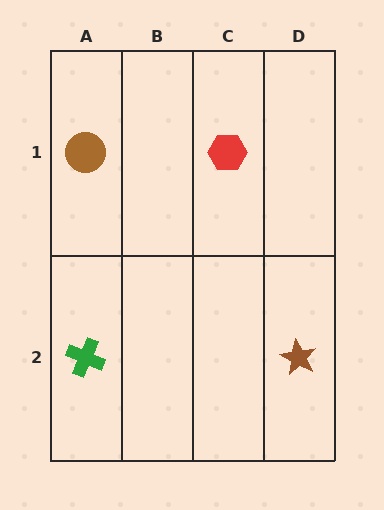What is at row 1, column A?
A brown circle.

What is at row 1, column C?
A red hexagon.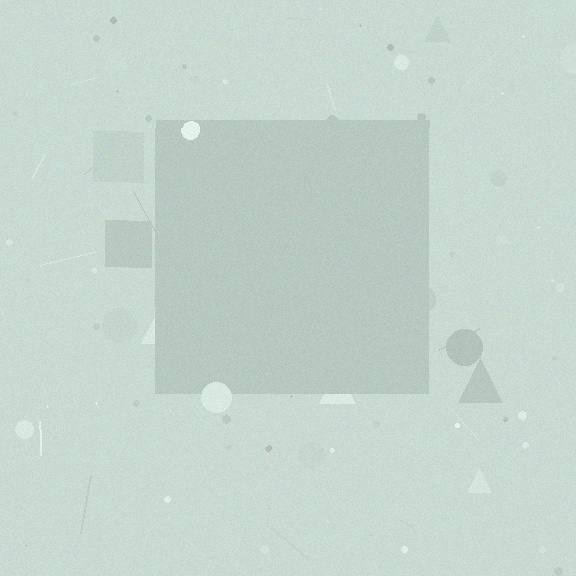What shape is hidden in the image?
A square is hidden in the image.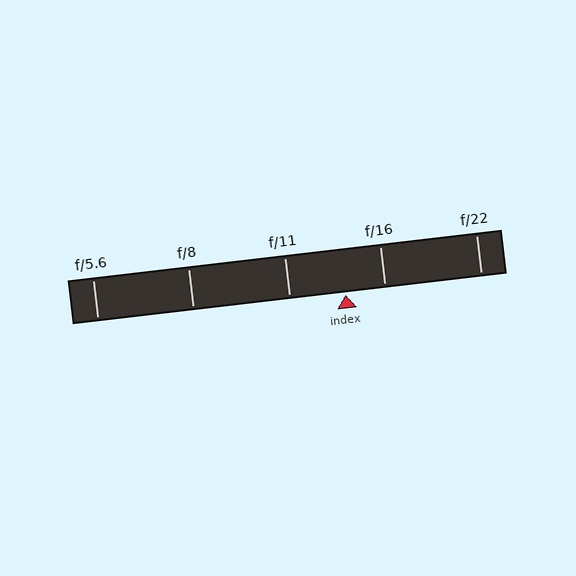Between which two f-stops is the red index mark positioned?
The index mark is between f/11 and f/16.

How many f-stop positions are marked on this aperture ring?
There are 5 f-stop positions marked.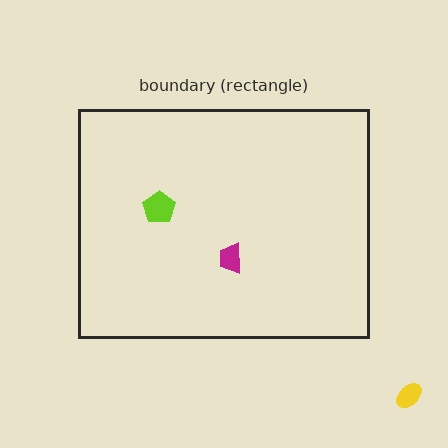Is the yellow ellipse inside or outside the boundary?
Outside.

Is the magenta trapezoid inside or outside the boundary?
Inside.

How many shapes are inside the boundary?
2 inside, 1 outside.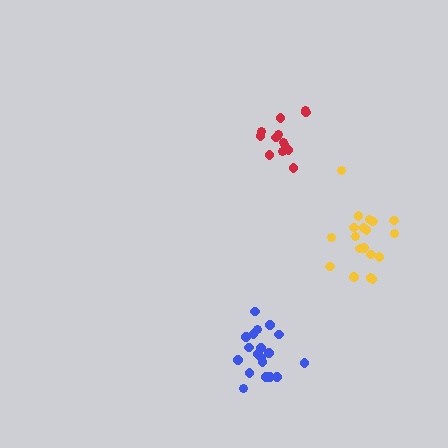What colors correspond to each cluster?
The clusters are colored: red, blue, yellow.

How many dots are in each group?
Group 1: 13 dots, Group 2: 19 dots, Group 3: 19 dots (51 total).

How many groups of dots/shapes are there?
There are 3 groups.